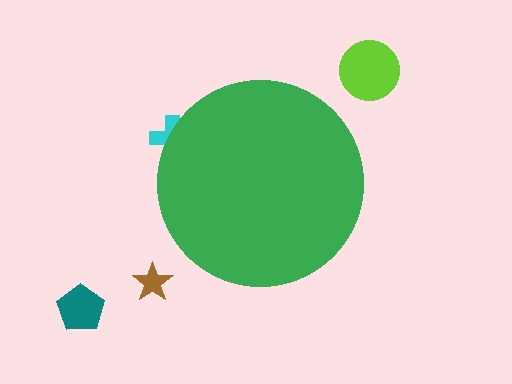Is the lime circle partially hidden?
No, the lime circle is fully visible.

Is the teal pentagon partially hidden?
No, the teal pentagon is fully visible.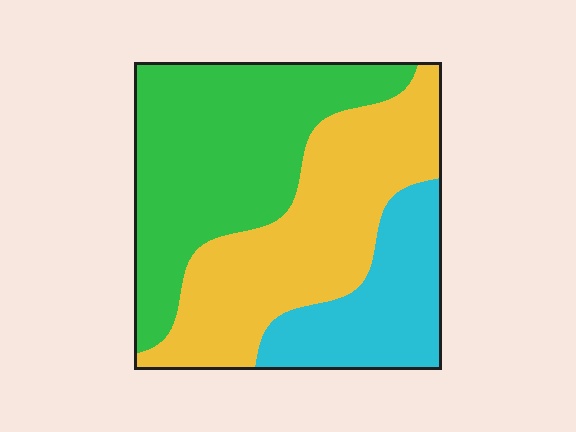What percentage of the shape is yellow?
Yellow takes up about three eighths (3/8) of the shape.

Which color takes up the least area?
Cyan, at roughly 20%.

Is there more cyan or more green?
Green.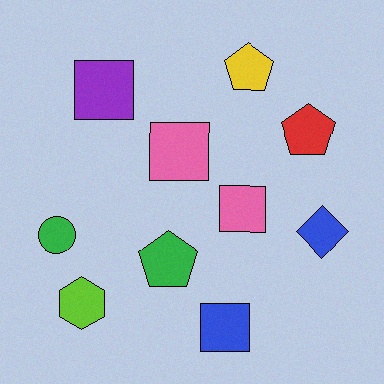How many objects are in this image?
There are 10 objects.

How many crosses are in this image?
There are no crosses.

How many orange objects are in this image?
There are no orange objects.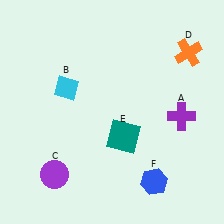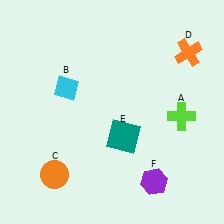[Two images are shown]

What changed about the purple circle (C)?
In Image 1, C is purple. In Image 2, it changed to orange.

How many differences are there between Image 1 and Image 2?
There are 3 differences between the two images.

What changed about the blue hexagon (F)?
In Image 1, F is blue. In Image 2, it changed to purple.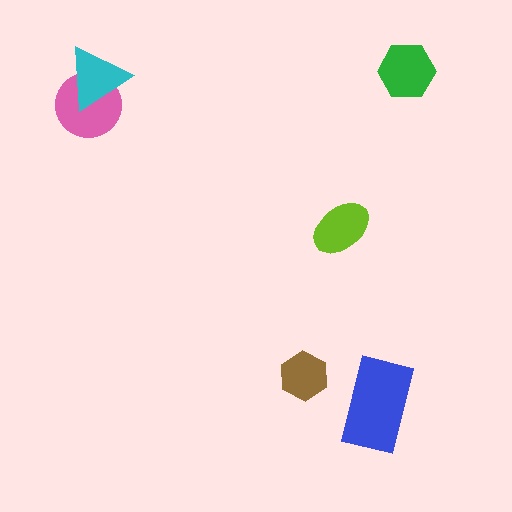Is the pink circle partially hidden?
Yes, it is partially covered by another shape.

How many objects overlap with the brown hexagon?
0 objects overlap with the brown hexagon.